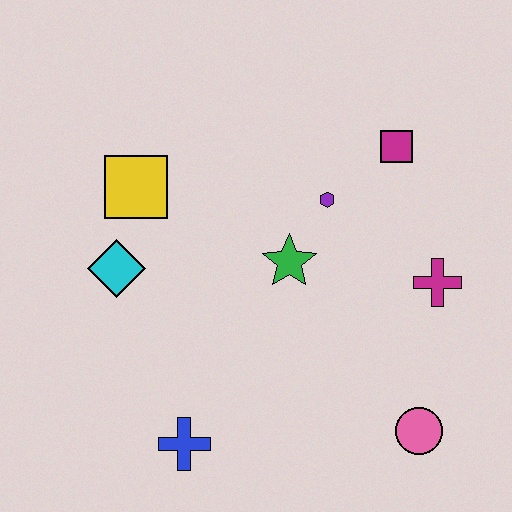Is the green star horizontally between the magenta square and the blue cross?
Yes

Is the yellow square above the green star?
Yes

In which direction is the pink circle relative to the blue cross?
The pink circle is to the right of the blue cross.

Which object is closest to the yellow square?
The cyan diamond is closest to the yellow square.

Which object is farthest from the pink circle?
The yellow square is farthest from the pink circle.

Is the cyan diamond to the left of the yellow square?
Yes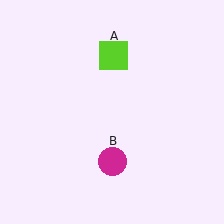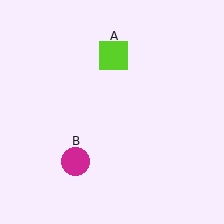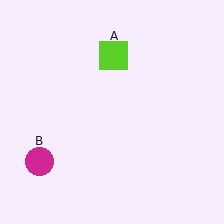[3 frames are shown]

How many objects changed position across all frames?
1 object changed position: magenta circle (object B).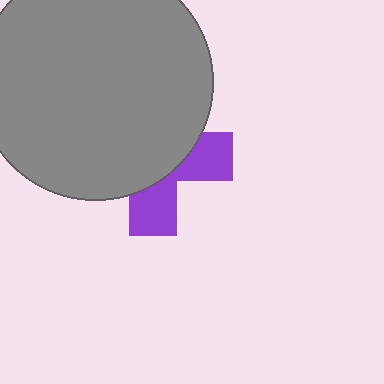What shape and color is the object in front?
The object in front is a gray circle.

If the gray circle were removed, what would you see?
You would see the complete purple cross.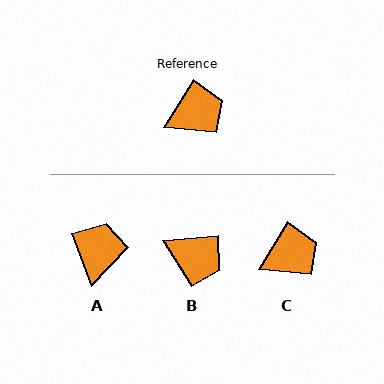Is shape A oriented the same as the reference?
No, it is off by about 52 degrees.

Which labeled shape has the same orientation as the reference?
C.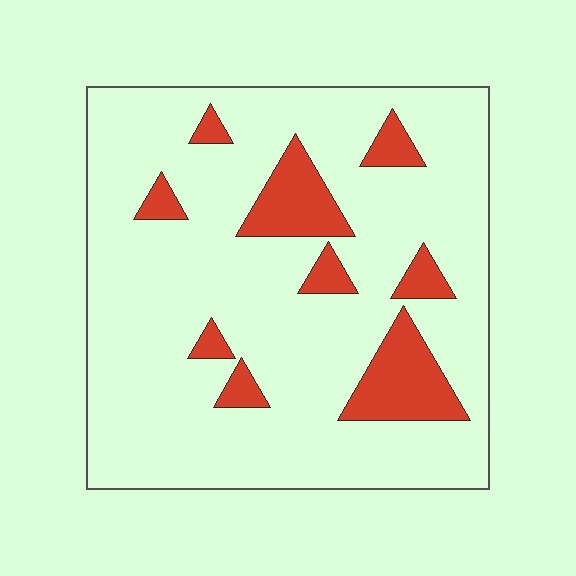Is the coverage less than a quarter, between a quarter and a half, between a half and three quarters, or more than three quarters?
Less than a quarter.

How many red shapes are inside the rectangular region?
9.